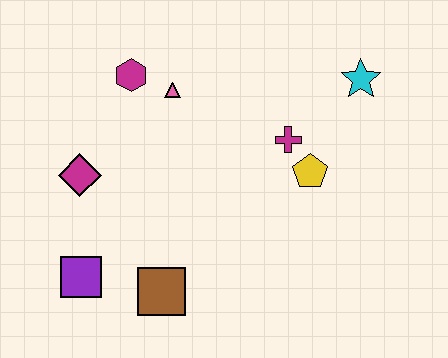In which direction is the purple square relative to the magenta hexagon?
The purple square is below the magenta hexagon.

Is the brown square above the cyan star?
No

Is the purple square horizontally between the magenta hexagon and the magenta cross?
No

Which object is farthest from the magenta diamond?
The cyan star is farthest from the magenta diamond.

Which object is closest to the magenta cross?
The yellow pentagon is closest to the magenta cross.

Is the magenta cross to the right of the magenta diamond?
Yes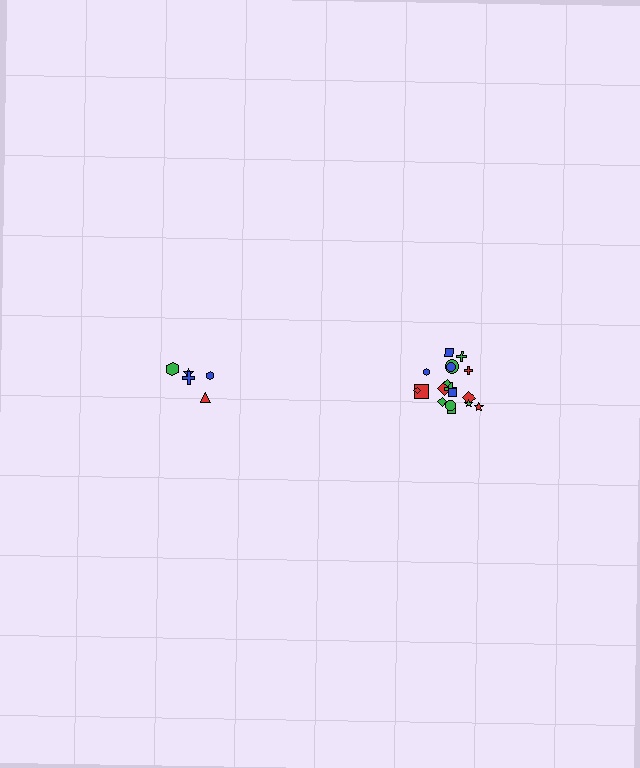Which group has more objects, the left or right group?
The right group.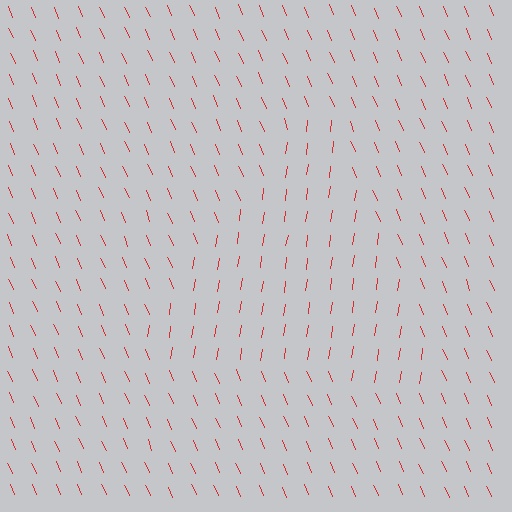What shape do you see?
I see a triangle.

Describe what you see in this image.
The image is filled with small red line segments. A triangle region in the image has lines oriented differently from the surrounding lines, creating a visible texture boundary.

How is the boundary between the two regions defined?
The boundary is defined purely by a change in line orientation (approximately 32 degrees difference). All lines are the same color and thickness.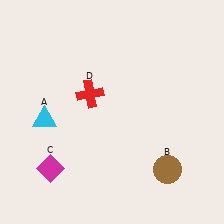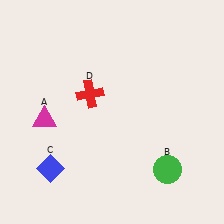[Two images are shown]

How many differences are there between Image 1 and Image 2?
There are 3 differences between the two images.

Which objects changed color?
A changed from cyan to magenta. B changed from brown to green. C changed from magenta to blue.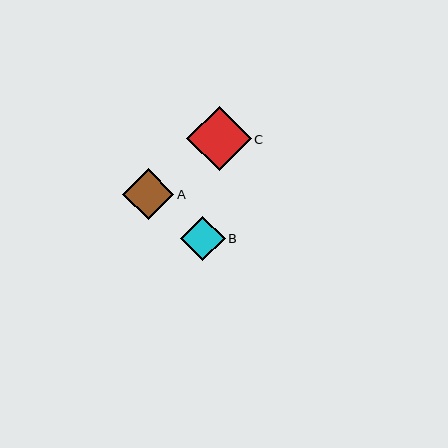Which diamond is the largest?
Diamond C is the largest with a size of approximately 64 pixels.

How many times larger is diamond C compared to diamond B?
Diamond C is approximately 1.4 times the size of diamond B.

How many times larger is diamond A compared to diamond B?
Diamond A is approximately 1.2 times the size of diamond B.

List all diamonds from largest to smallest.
From largest to smallest: C, A, B.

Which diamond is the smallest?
Diamond B is the smallest with a size of approximately 44 pixels.